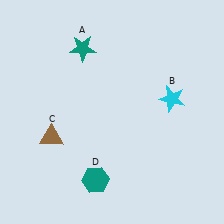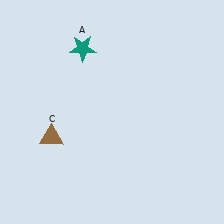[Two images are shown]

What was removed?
The teal hexagon (D), the cyan star (B) were removed in Image 2.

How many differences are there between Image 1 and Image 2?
There are 2 differences between the two images.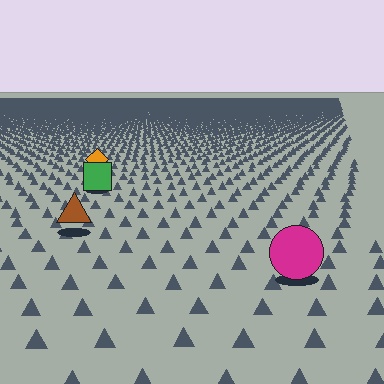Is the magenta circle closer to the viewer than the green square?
Yes. The magenta circle is closer — you can tell from the texture gradient: the ground texture is coarser near it.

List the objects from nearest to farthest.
From nearest to farthest: the magenta circle, the brown triangle, the green square, the orange diamond.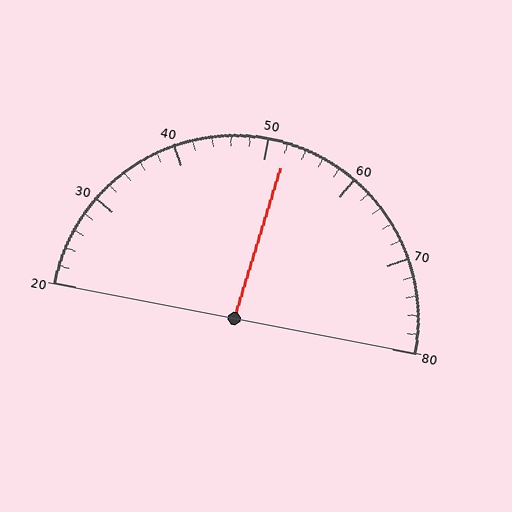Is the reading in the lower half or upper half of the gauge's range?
The reading is in the upper half of the range (20 to 80).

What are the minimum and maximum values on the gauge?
The gauge ranges from 20 to 80.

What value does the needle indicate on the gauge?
The needle indicates approximately 52.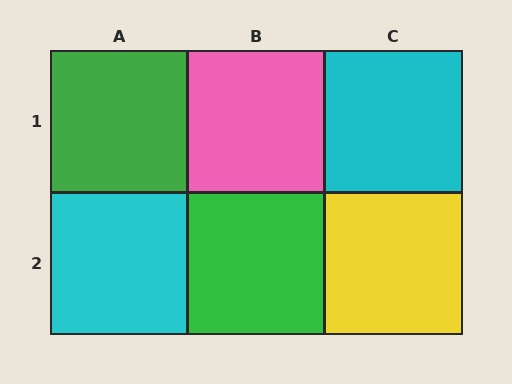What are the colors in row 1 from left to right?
Green, pink, cyan.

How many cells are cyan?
2 cells are cyan.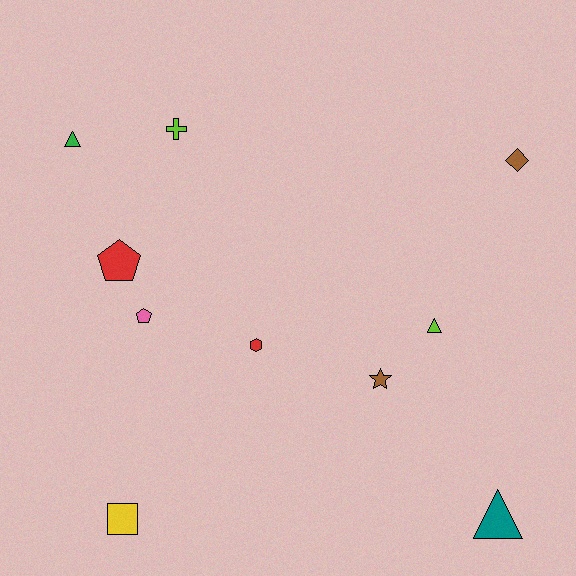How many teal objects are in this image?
There is 1 teal object.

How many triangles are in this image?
There are 3 triangles.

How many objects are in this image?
There are 10 objects.